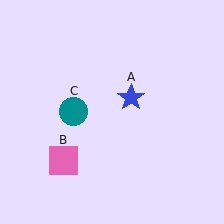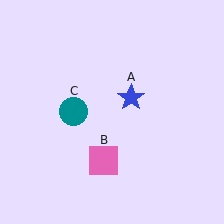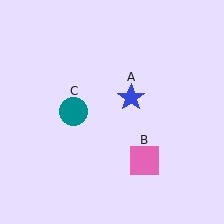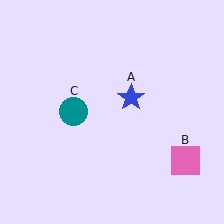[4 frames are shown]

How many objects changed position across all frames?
1 object changed position: pink square (object B).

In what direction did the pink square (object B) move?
The pink square (object B) moved right.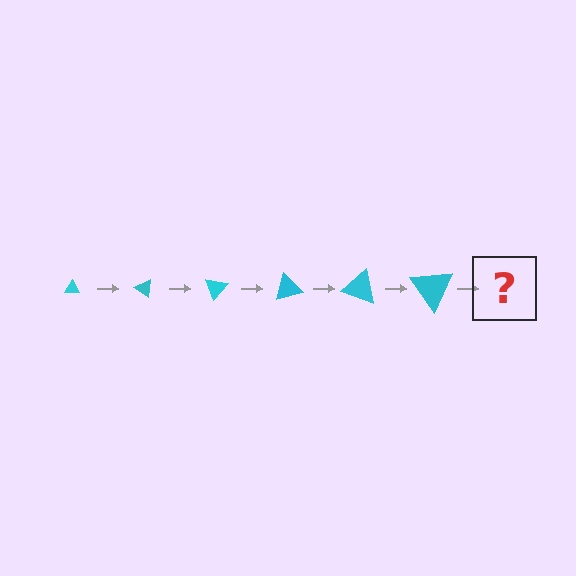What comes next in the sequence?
The next element should be a triangle, larger than the previous one and rotated 210 degrees from the start.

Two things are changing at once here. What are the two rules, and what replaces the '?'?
The two rules are that the triangle grows larger each step and it rotates 35 degrees each step. The '?' should be a triangle, larger than the previous one and rotated 210 degrees from the start.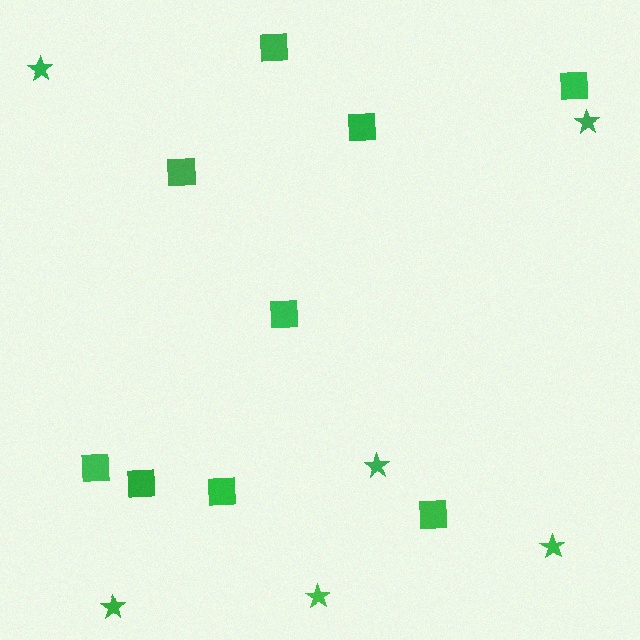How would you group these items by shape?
There are 2 groups: one group of squares (9) and one group of stars (6).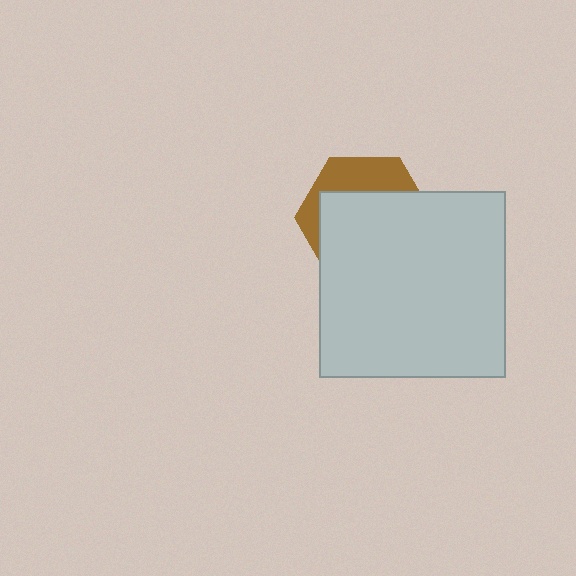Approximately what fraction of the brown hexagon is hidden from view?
Roughly 68% of the brown hexagon is hidden behind the light gray square.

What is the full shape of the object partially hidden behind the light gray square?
The partially hidden object is a brown hexagon.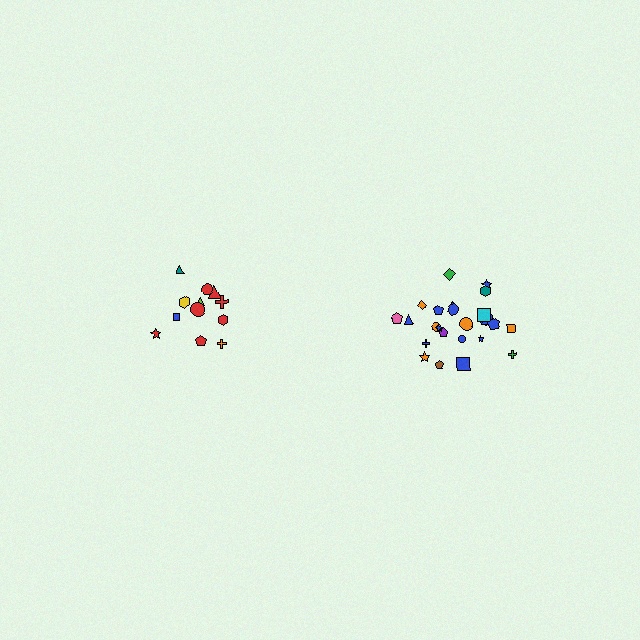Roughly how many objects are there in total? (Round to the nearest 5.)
Roughly 35 objects in total.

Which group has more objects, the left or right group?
The right group.